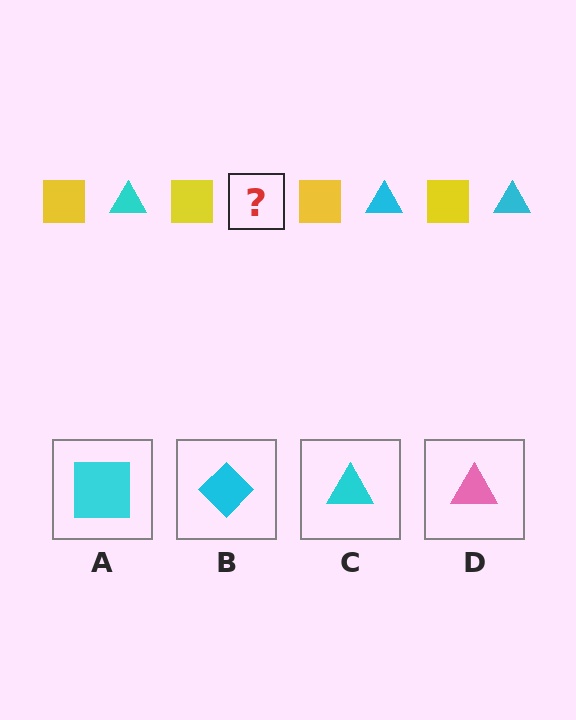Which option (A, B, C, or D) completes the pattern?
C.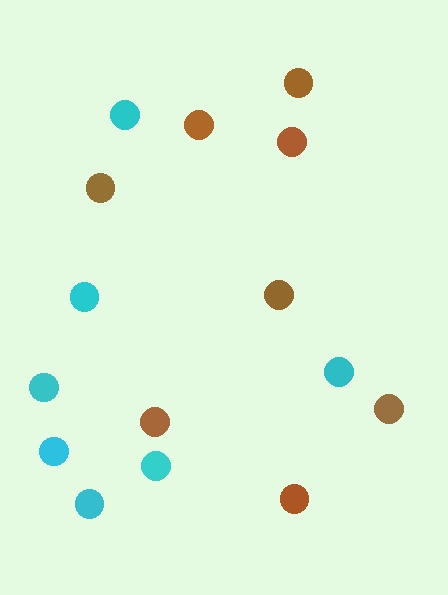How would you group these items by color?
There are 2 groups: one group of brown circles (8) and one group of cyan circles (7).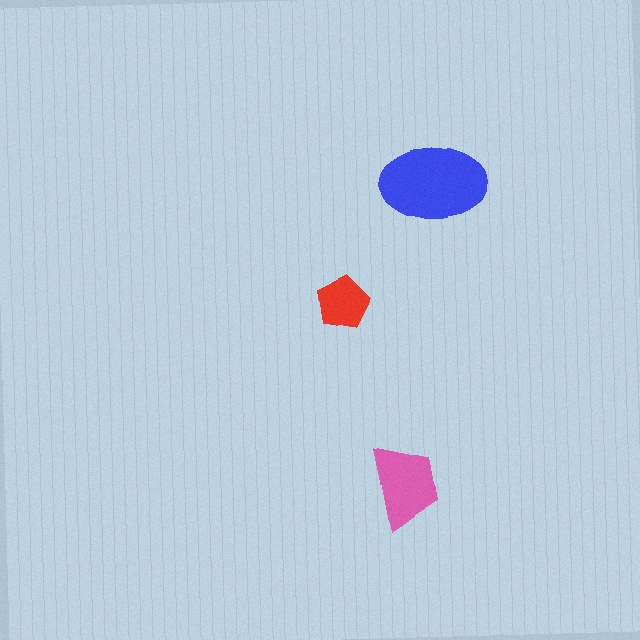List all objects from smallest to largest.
The red pentagon, the pink trapezoid, the blue ellipse.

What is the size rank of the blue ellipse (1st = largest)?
1st.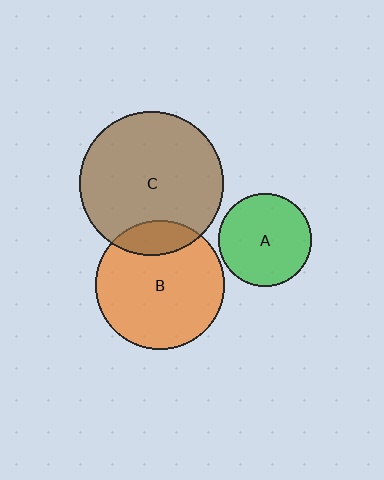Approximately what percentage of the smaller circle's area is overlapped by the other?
Approximately 15%.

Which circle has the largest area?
Circle C (brown).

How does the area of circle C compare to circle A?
Approximately 2.4 times.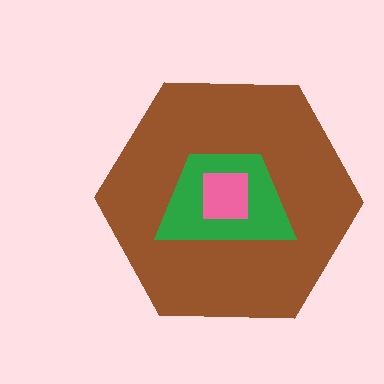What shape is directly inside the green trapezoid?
The pink square.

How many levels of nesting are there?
3.